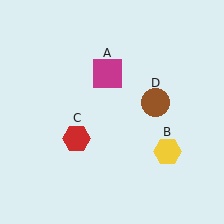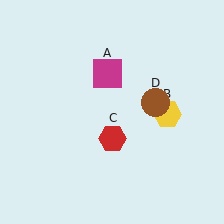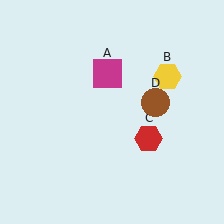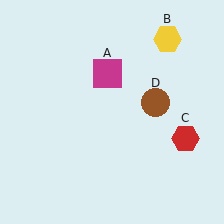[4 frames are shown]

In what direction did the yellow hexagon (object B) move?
The yellow hexagon (object B) moved up.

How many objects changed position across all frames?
2 objects changed position: yellow hexagon (object B), red hexagon (object C).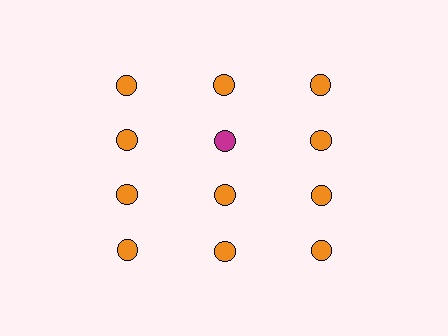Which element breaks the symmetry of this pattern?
The magenta circle in the second row, second from left column breaks the symmetry. All other shapes are orange circles.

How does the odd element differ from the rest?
It has a different color: magenta instead of orange.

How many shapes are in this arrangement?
There are 12 shapes arranged in a grid pattern.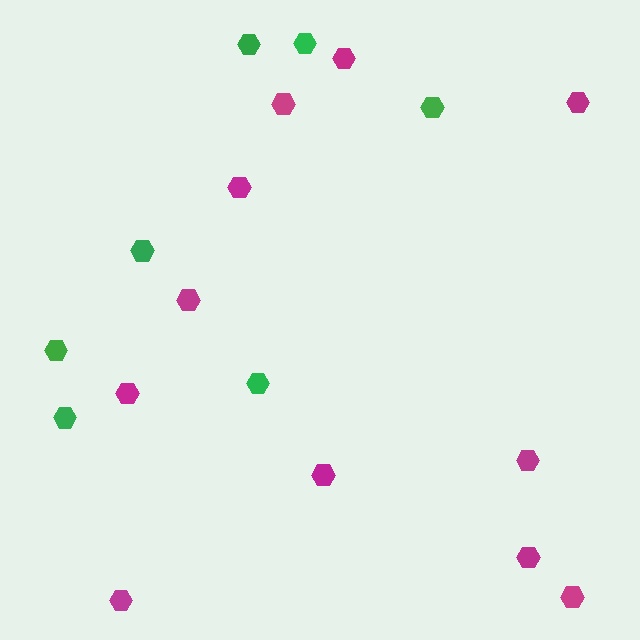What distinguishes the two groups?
There are 2 groups: one group of magenta hexagons (11) and one group of green hexagons (7).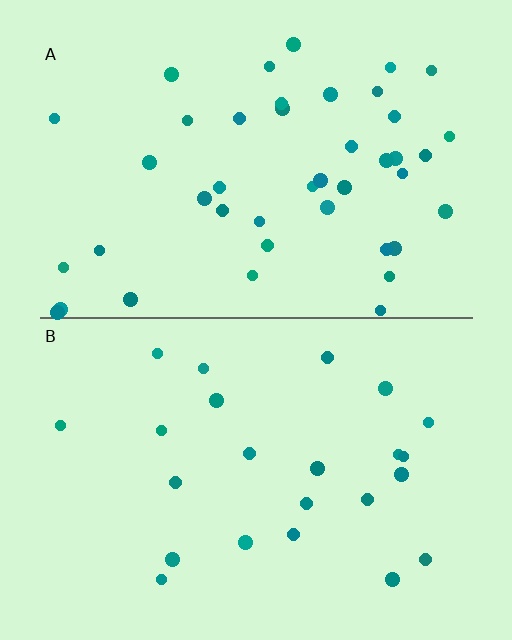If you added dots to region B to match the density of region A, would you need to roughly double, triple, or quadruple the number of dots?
Approximately double.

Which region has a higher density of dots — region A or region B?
A (the top).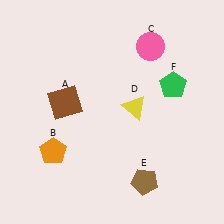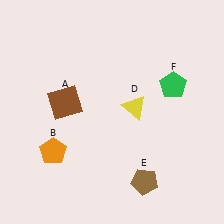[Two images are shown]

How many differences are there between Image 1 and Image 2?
There is 1 difference between the two images.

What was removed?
The pink circle (C) was removed in Image 2.